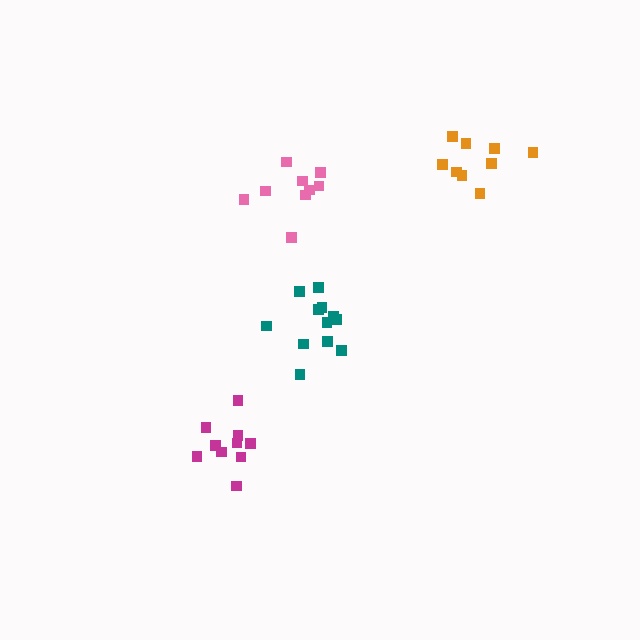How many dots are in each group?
Group 1: 9 dots, Group 2: 12 dots, Group 3: 9 dots, Group 4: 10 dots (40 total).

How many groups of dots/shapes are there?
There are 4 groups.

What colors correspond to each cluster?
The clusters are colored: pink, teal, orange, magenta.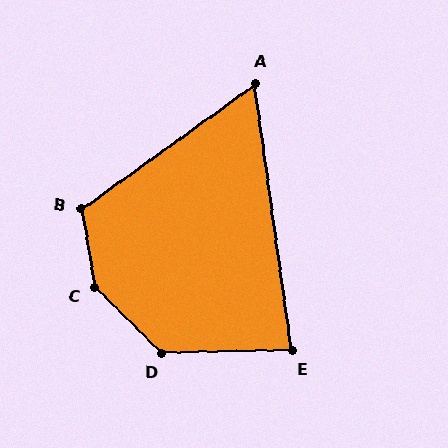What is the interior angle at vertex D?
Approximately 134 degrees (obtuse).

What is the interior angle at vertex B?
Approximately 116 degrees (obtuse).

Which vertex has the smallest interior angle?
A, at approximately 62 degrees.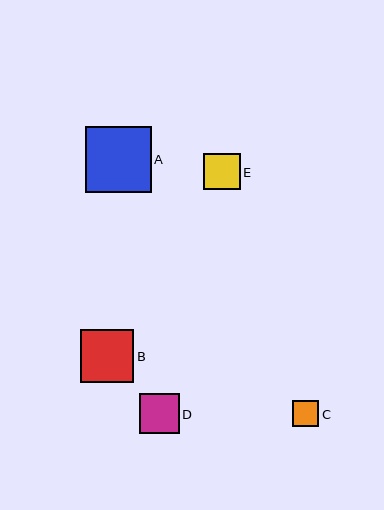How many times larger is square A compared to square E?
Square A is approximately 1.8 times the size of square E.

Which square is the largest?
Square A is the largest with a size of approximately 66 pixels.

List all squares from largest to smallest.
From largest to smallest: A, B, D, E, C.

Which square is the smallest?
Square C is the smallest with a size of approximately 26 pixels.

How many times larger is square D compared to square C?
Square D is approximately 1.5 times the size of square C.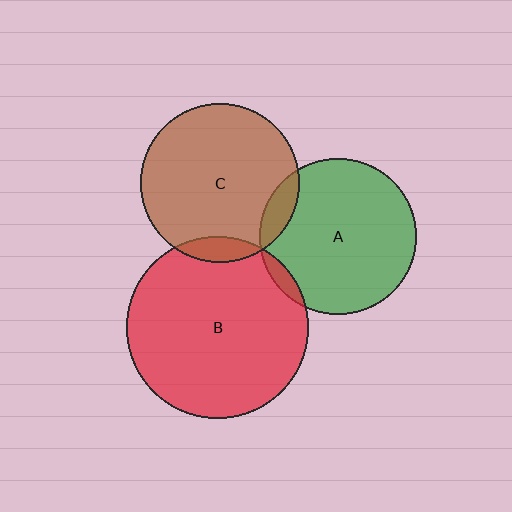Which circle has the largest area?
Circle B (red).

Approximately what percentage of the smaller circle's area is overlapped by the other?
Approximately 5%.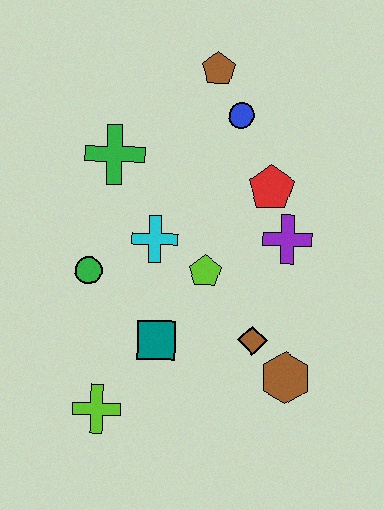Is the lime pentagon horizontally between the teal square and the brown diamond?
Yes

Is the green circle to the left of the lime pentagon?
Yes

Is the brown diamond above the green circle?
No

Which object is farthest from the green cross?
The brown hexagon is farthest from the green cross.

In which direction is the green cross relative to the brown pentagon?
The green cross is to the left of the brown pentagon.